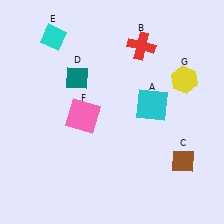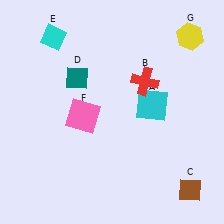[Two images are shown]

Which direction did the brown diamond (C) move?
The brown diamond (C) moved down.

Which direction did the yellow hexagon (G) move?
The yellow hexagon (G) moved up.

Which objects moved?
The objects that moved are: the red cross (B), the brown diamond (C), the yellow hexagon (G).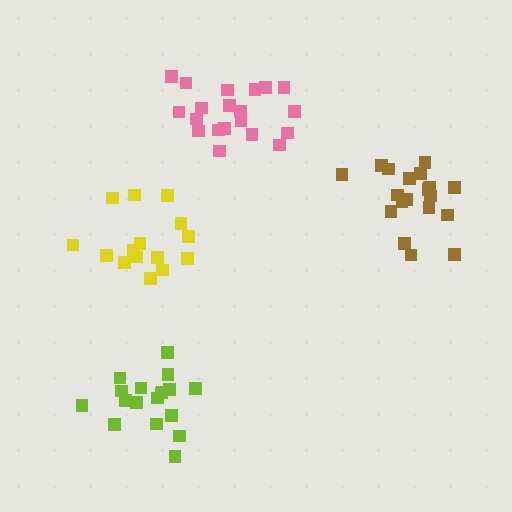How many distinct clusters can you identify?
There are 4 distinct clusters.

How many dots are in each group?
Group 1: 15 dots, Group 2: 20 dots, Group 3: 18 dots, Group 4: 19 dots (72 total).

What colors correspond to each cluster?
The clusters are colored: yellow, pink, lime, brown.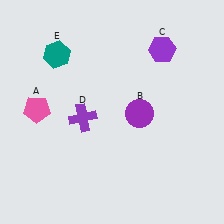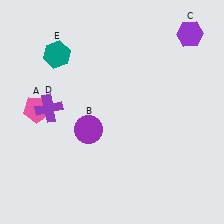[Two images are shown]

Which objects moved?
The objects that moved are: the purple circle (B), the purple hexagon (C), the purple cross (D).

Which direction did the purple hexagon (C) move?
The purple hexagon (C) moved right.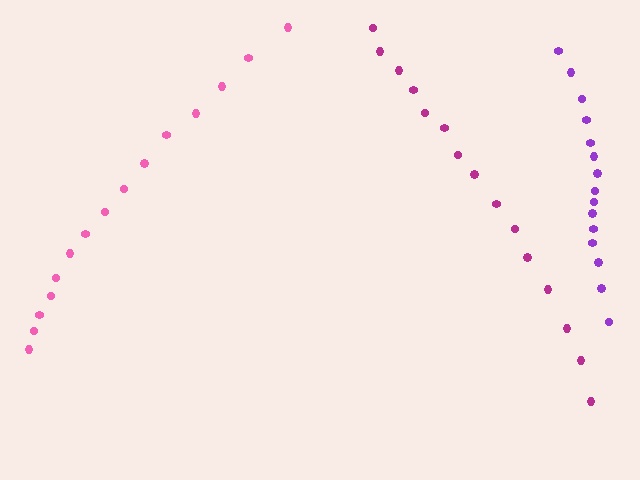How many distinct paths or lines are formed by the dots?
There are 3 distinct paths.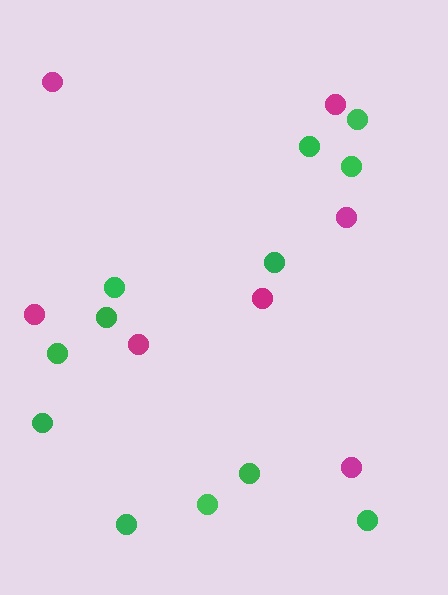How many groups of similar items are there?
There are 2 groups: one group of magenta circles (7) and one group of green circles (12).